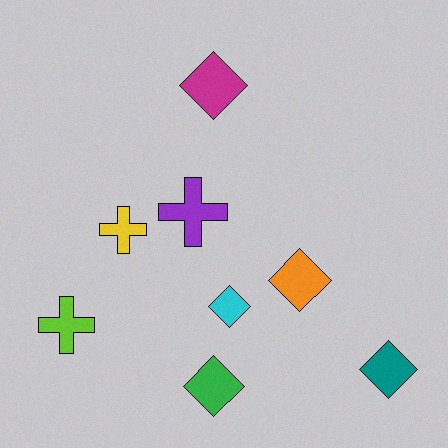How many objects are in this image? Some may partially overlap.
There are 8 objects.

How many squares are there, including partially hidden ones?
There are no squares.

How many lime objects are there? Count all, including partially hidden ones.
There is 1 lime object.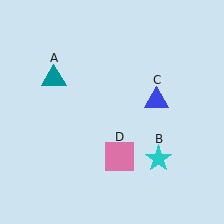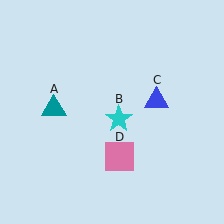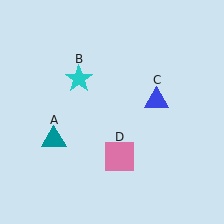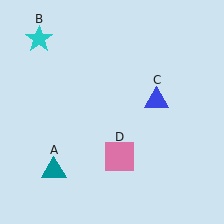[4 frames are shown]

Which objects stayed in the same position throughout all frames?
Blue triangle (object C) and pink square (object D) remained stationary.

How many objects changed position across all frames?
2 objects changed position: teal triangle (object A), cyan star (object B).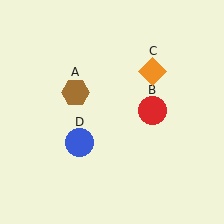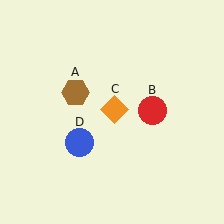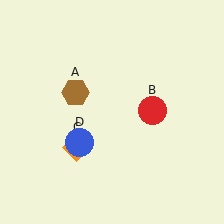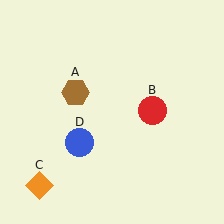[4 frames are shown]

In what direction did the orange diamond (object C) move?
The orange diamond (object C) moved down and to the left.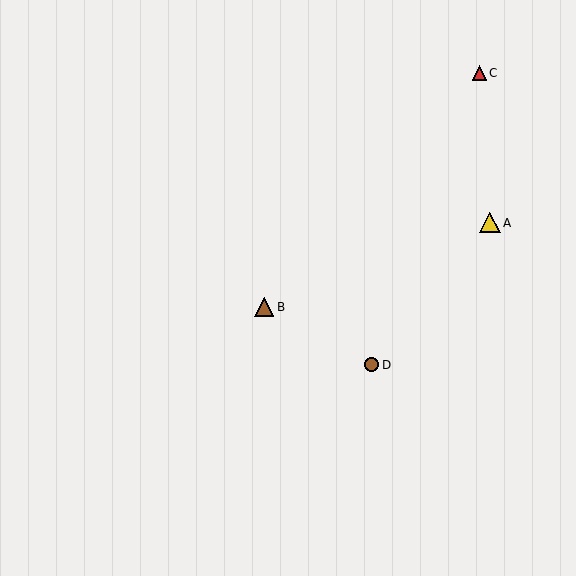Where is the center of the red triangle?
The center of the red triangle is at (479, 73).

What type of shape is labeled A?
Shape A is a yellow triangle.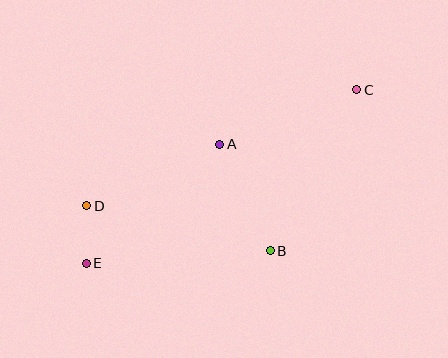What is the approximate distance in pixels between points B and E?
The distance between B and E is approximately 184 pixels.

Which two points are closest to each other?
Points D and E are closest to each other.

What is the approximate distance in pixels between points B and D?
The distance between B and D is approximately 189 pixels.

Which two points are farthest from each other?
Points C and E are farthest from each other.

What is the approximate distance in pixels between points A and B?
The distance between A and B is approximately 118 pixels.